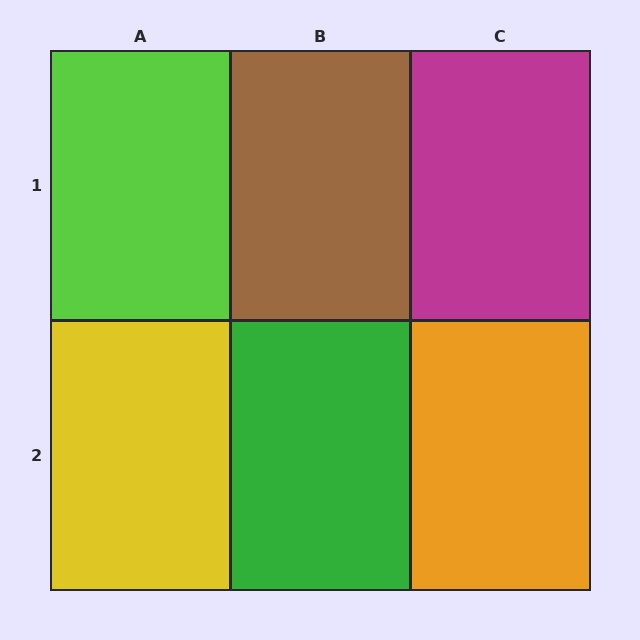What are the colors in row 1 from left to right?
Lime, brown, magenta.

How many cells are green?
1 cell is green.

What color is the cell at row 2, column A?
Yellow.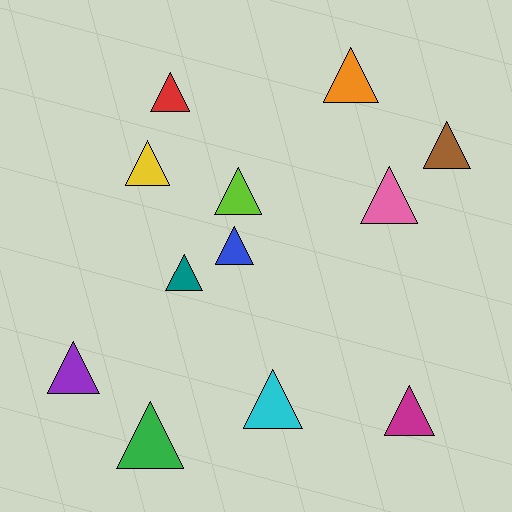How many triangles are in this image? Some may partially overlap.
There are 12 triangles.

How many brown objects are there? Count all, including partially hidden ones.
There is 1 brown object.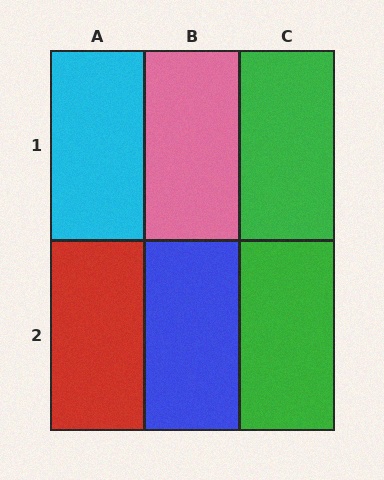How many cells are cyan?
1 cell is cyan.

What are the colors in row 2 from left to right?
Red, blue, green.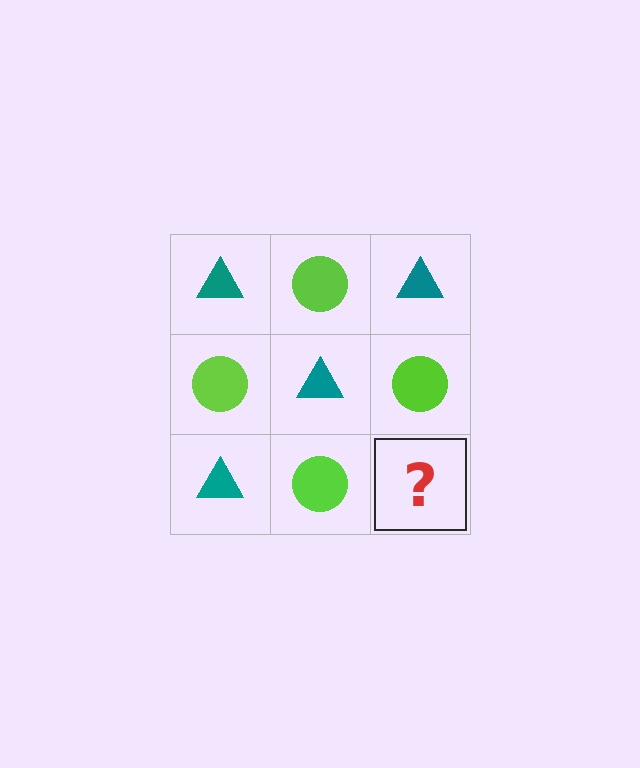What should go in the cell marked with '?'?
The missing cell should contain a teal triangle.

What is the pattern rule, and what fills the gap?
The rule is that it alternates teal triangle and lime circle in a checkerboard pattern. The gap should be filled with a teal triangle.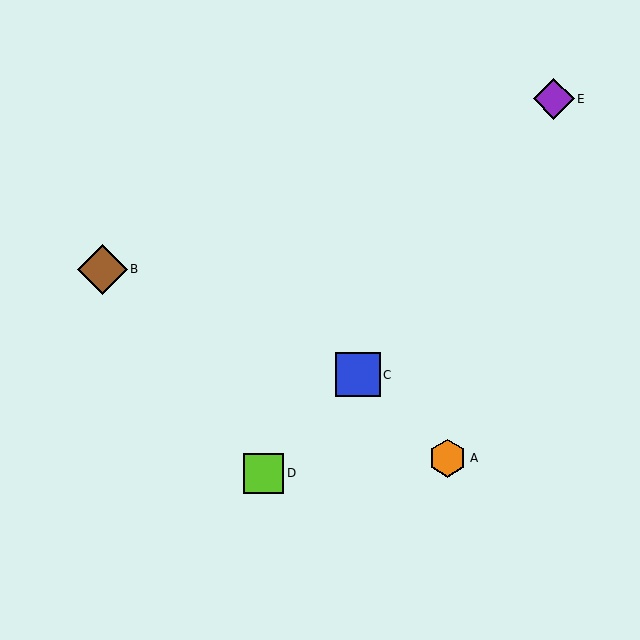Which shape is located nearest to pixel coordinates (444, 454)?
The orange hexagon (labeled A) at (448, 458) is nearest to that location.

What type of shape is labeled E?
Shape E is a purple diamond.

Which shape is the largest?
The brown diamond (labeled B) is the largest.